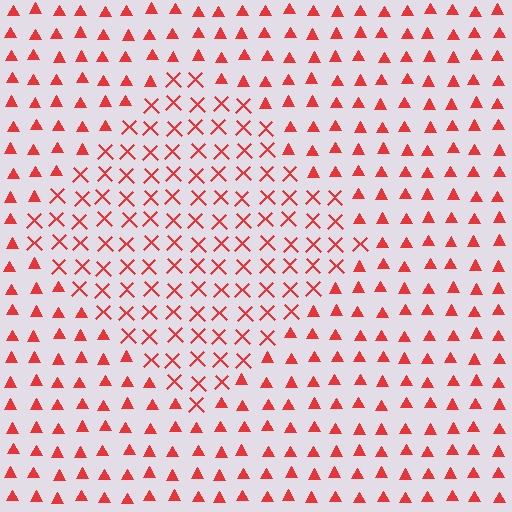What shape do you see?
I see a diamond.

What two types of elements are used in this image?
The image uses X marks inside the diamond region and triangles outside it.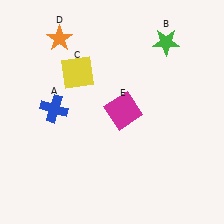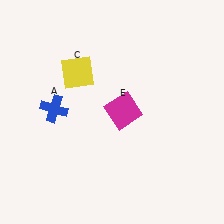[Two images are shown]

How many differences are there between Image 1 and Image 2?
There are 2 differences between the two images.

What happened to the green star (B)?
The green star (B) was removed in Image 2. It was in the top-right area of Image 1.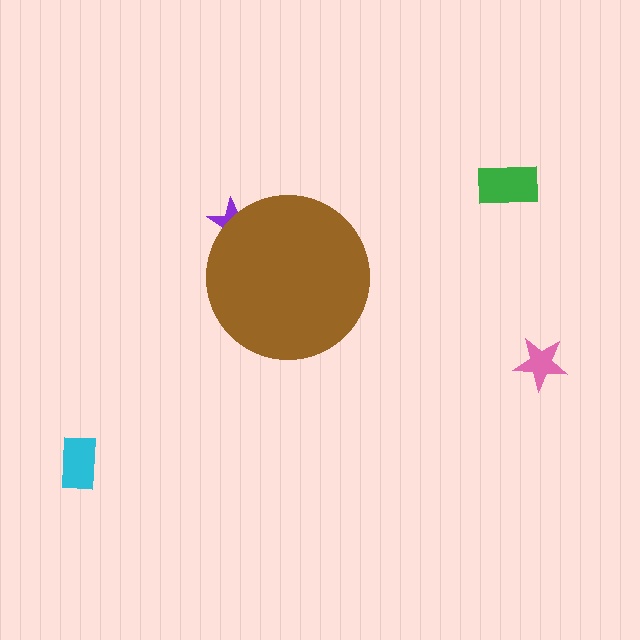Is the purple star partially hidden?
Yes, the purple star is partially hidden behind the brown circle.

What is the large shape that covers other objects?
A brown circle.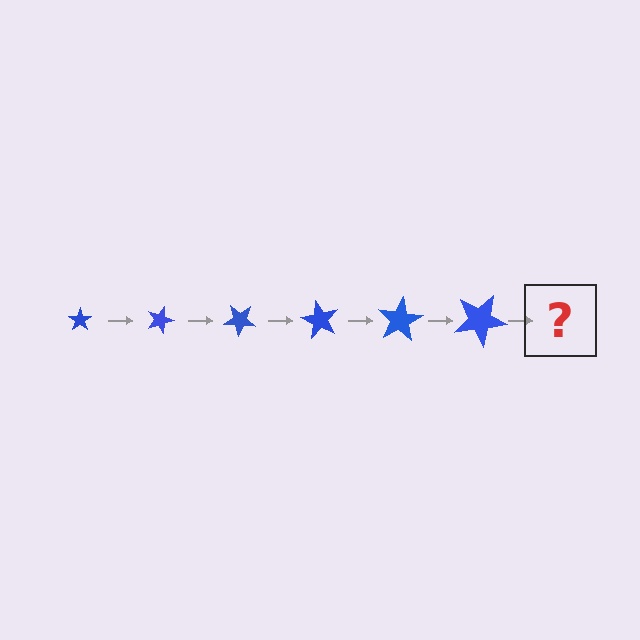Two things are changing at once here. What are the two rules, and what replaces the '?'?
The two rules are that the star grows larger each step and it rotates 20 degrees each step. The '?' should be a star, larger than the previous one and rotated 120 degrees from the start.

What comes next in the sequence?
The next element should be a star, larger than the previous one and rotated 120 degrees from the start.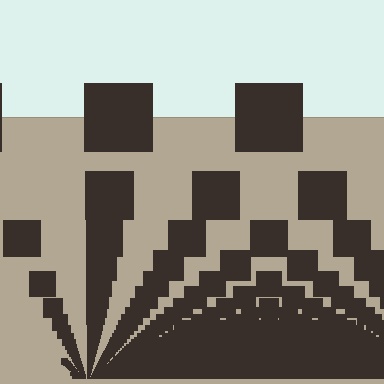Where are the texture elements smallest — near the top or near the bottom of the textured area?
Near the bottom.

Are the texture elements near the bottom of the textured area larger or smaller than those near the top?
Smaller. The gradient is inverted — elements near the bottom are smaller and denser.